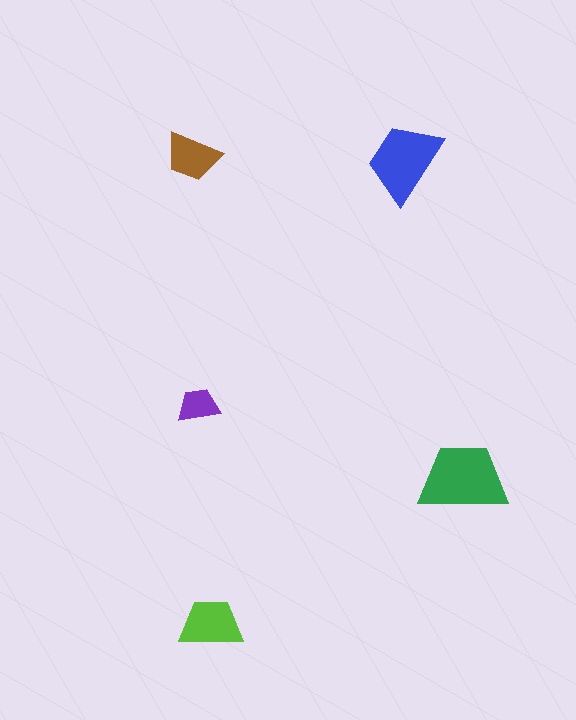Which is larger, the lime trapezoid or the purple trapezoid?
The lime one.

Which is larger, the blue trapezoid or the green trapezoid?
The green one.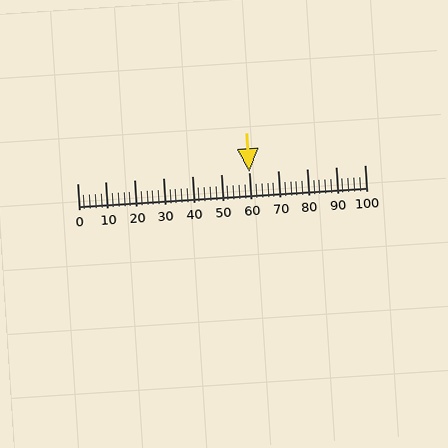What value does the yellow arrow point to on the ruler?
The yellow arrow points to approximately 60.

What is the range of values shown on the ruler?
The ruler shows values from 0 to 100.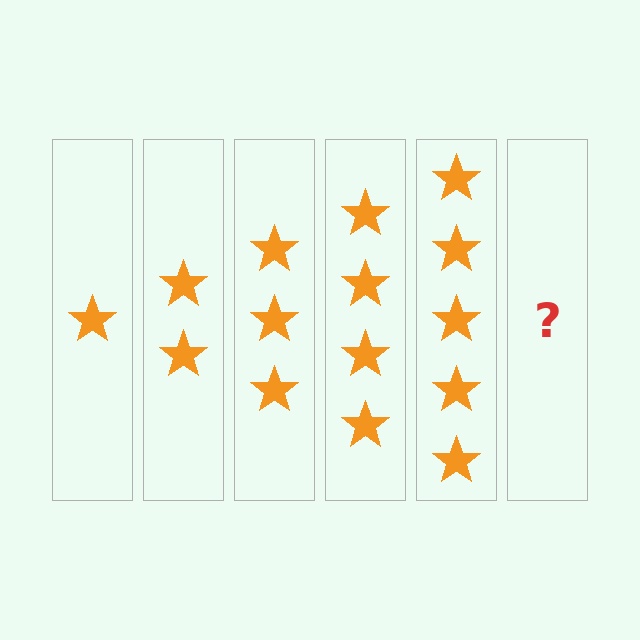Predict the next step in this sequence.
The next step is 6 stars.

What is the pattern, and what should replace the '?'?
The pattern is that each step adds one more star. The '?' should be 6 stars.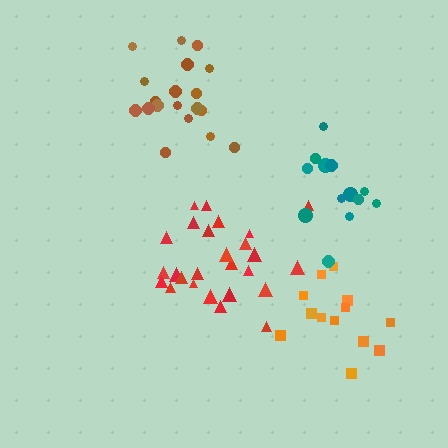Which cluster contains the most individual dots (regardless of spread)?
Red (26).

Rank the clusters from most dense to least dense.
red, brown, teal, orange.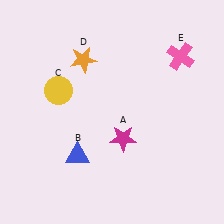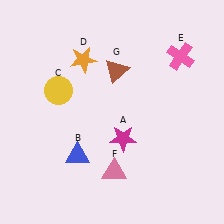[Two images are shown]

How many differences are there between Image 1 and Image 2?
There are 2 differences between the two images.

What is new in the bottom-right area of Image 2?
A pink triangle (F) was added in the bottom-right area of Image 2.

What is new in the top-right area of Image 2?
A brown triangle (G) was added in the top-right area of Image 2.